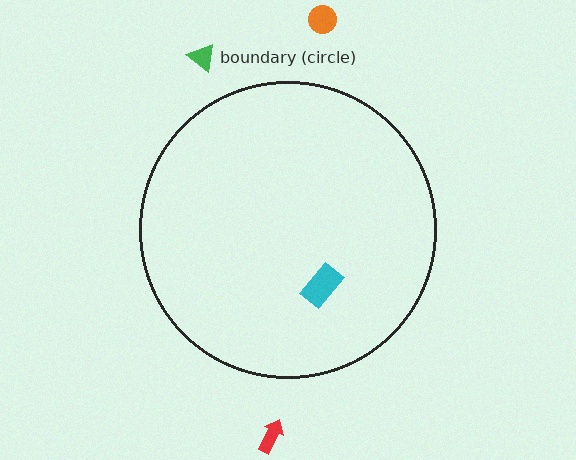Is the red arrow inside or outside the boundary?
Outside.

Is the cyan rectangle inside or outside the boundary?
Inside.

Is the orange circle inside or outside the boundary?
Outside.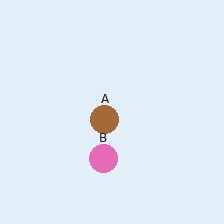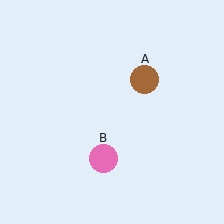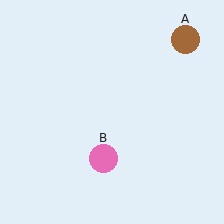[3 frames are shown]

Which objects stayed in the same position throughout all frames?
Pink circle (object B) remained stationary.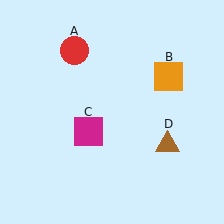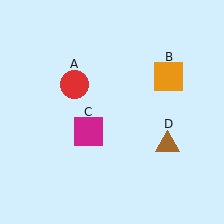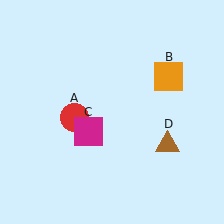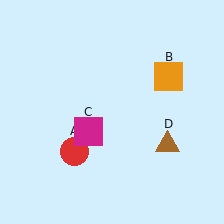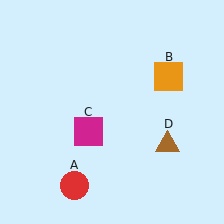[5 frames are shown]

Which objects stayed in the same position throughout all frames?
Orange square (object B) and magenta square (object C) and brown triangle (object D) remained stationary.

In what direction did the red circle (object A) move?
The red circle (object A) moved down.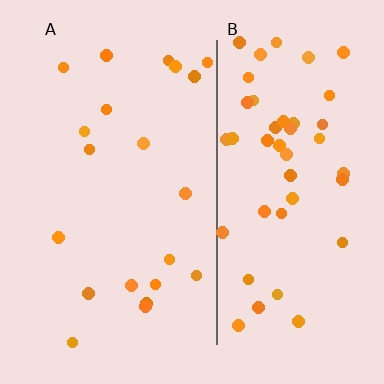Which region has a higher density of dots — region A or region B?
B (the right).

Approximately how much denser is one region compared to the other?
Approximately 2.3× — region B over region A.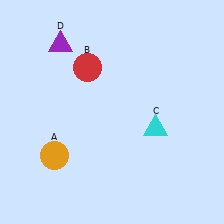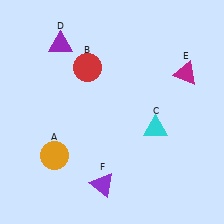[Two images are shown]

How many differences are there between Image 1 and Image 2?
There are 2 differences between the two images.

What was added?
A magenta triangle (E), a purple triangle (F) were added in Image 2.